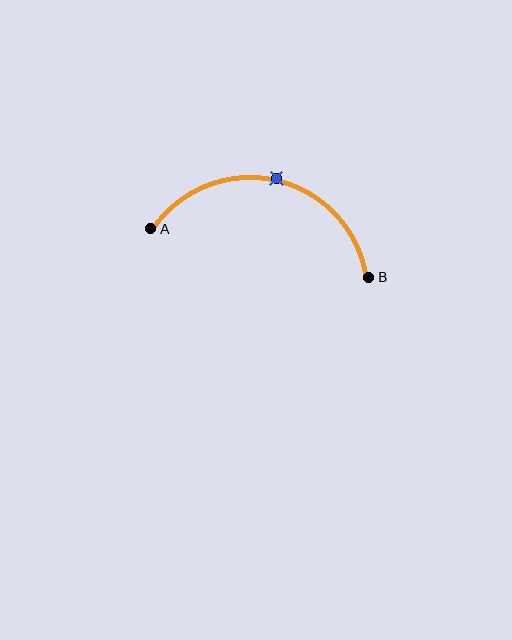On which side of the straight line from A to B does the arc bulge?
The arc bulges above the straight line connecting A and B.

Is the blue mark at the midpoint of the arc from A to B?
Yes. The blue mark lies on the arc at equal arc-length from both A and B — it is the arc midpoint.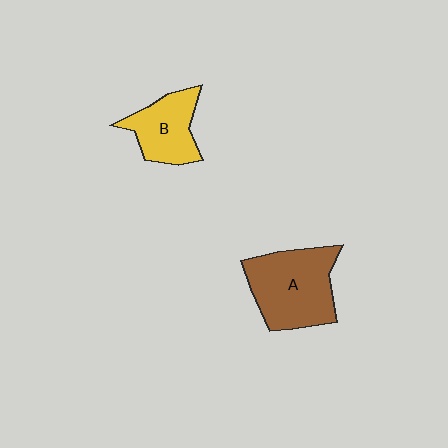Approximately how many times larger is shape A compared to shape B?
Approximately 1.5 times.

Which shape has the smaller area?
Shape B (yellow).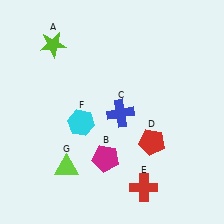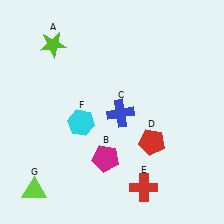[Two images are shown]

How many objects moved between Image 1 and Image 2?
1 object moved between the two images.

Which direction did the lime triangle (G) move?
The lime triangle (G) moved left.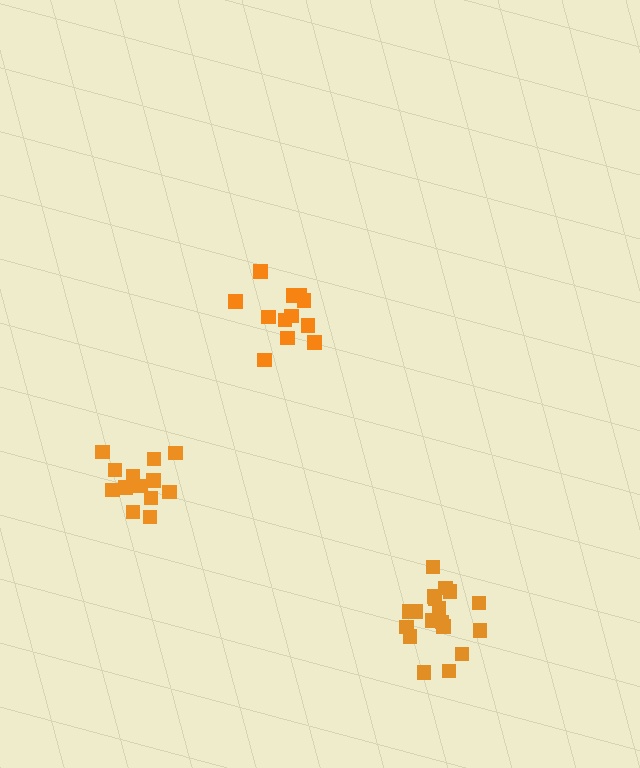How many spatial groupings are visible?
There are 3 spatial groupings.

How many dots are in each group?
Group 1: 12 dots, Group 2: 18 dots, Group 3: 13 dots (43 total).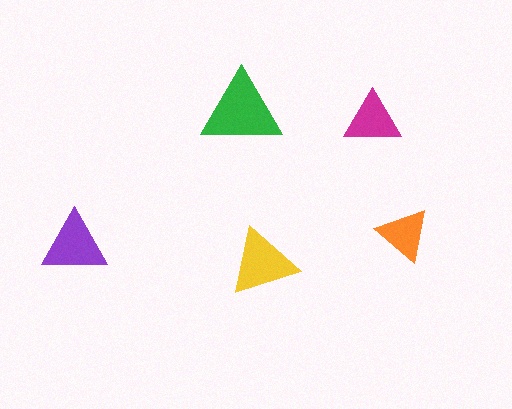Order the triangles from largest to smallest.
the green one, the yellow one, the purple one, the magenta one, the orange one.